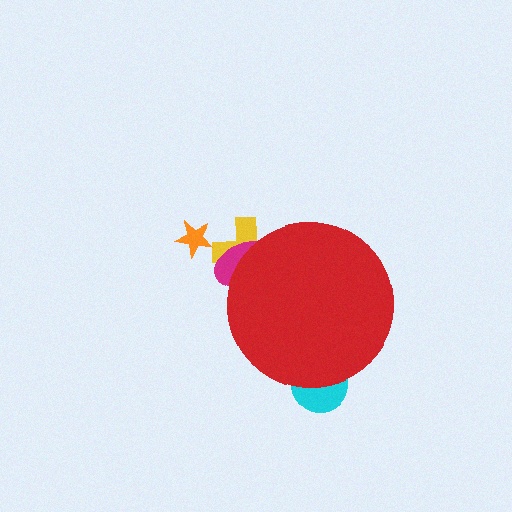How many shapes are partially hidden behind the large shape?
3 shapes are partially hidden.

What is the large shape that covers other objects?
A red circle.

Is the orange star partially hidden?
No, the orange star is fully visible.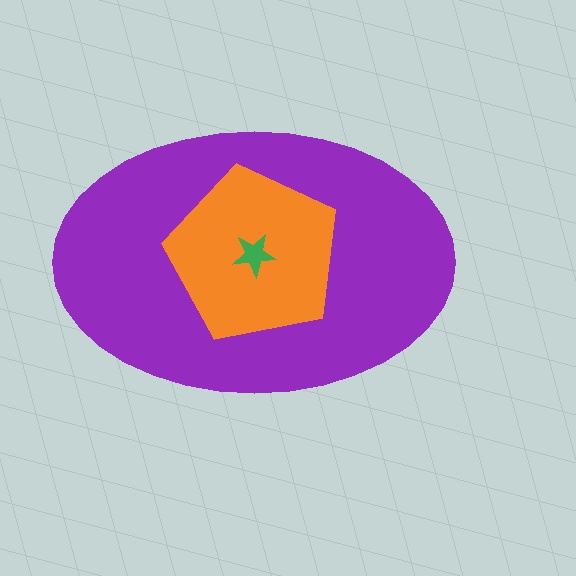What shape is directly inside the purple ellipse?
The orange pentagon.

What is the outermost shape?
The purple ellipse.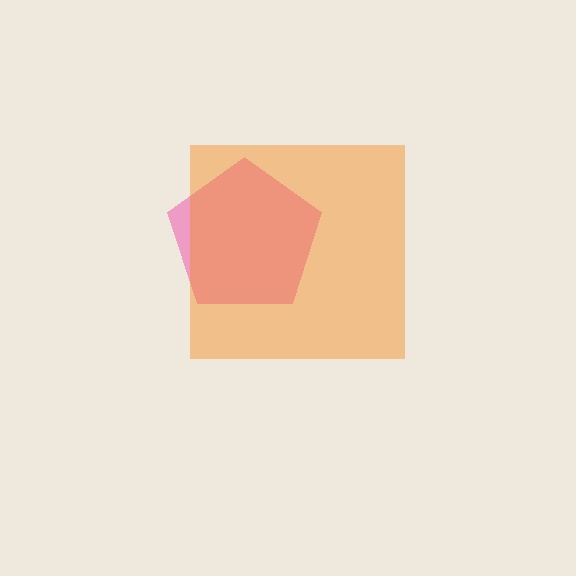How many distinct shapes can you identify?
There are 2 distinct shapes: a pink pentagon, an orange square.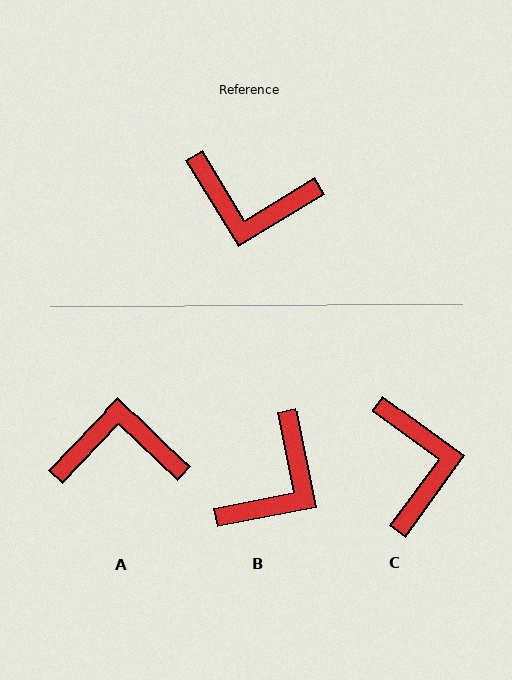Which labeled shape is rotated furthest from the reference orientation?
A, about 165 degrees away.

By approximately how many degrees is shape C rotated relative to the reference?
Approximately 112 degrees counter-clockwise.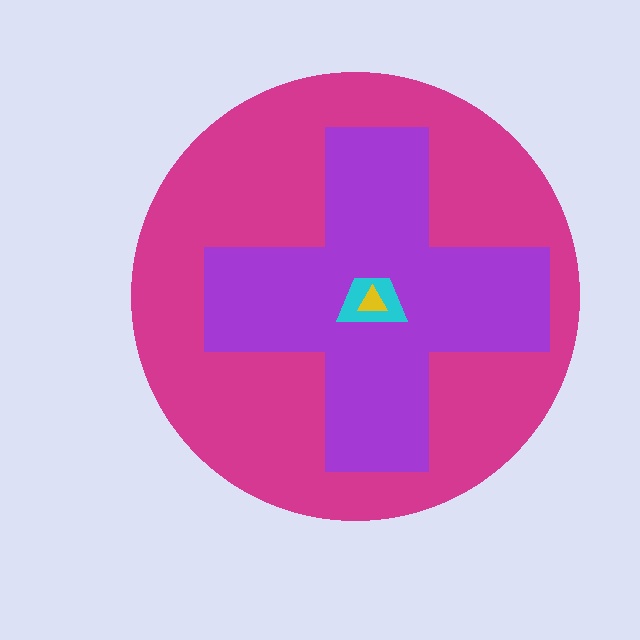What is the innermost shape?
The yellow triangle.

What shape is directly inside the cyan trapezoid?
The yellow triangle.